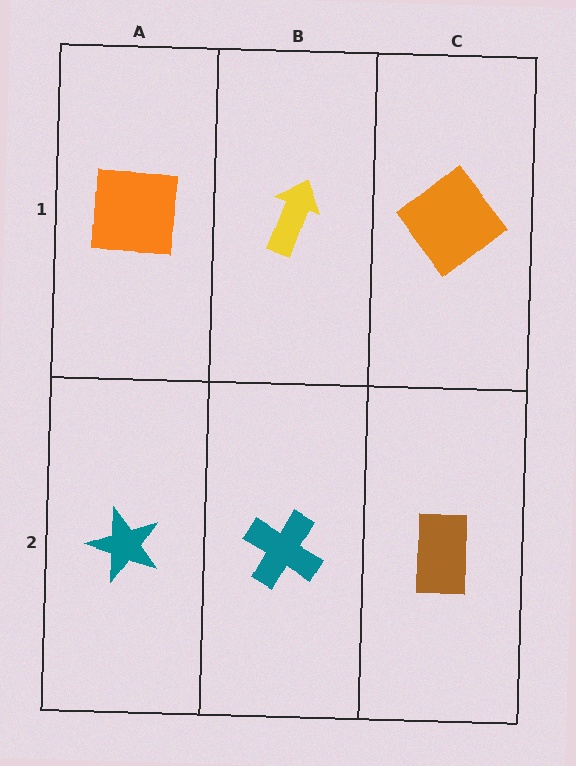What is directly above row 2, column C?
An orange diamond.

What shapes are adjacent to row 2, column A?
An orange square (row 1, column A), a teal cross (row 2, column B).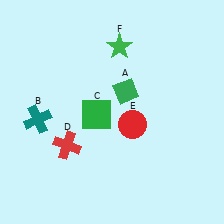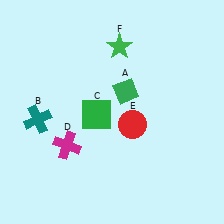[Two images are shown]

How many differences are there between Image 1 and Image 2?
There is 1 difference between the two images.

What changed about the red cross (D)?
In Image 1, D is red. In Image 2, it changed to magenta.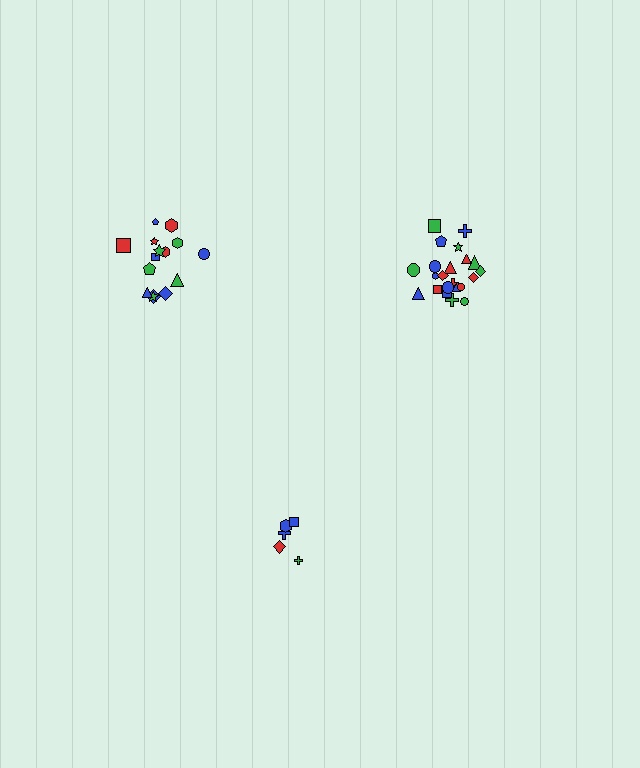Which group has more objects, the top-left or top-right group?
The top-right group.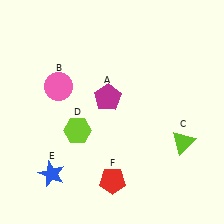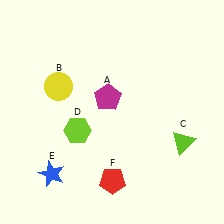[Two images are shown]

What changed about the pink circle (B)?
In Image 1, B is pink. In Image 2, it changed to yellow.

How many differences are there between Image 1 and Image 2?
There is 1 difference between the two images.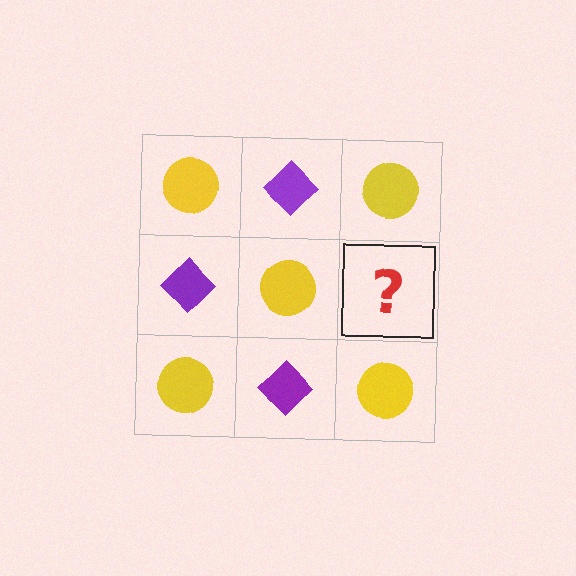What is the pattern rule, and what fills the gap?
The rule is that it alternates yellow circle and purple diamond in a checkerboard pattern. The gap should be filled with a purple diamond.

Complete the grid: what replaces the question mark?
The question mark should be replaced with a purple diamond.